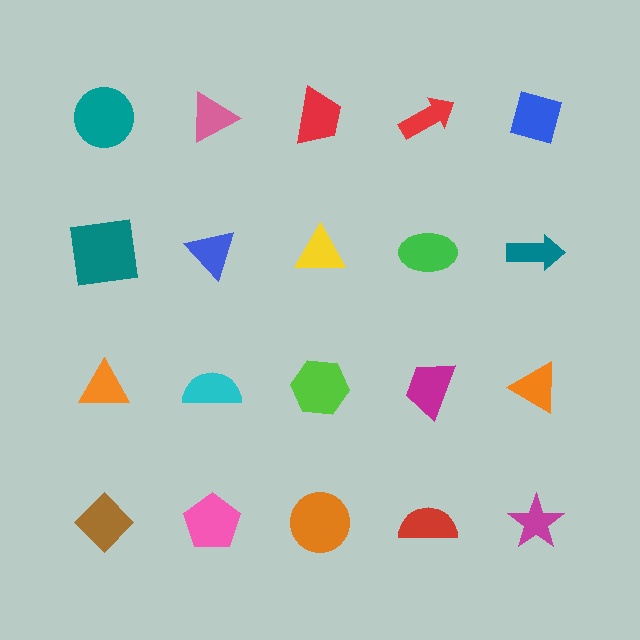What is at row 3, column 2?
A cyan semicircle.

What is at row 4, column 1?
A brown diamond.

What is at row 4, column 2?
A pink pentagon.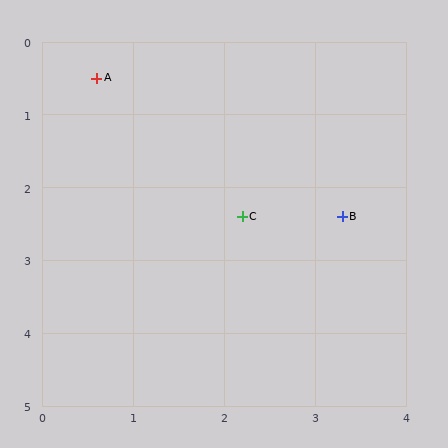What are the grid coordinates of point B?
Point B is at approximately (3.3, 2.4).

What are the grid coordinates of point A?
Point A is at approximately (0.6, 0.5).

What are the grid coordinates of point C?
Point C is at approximately (2.2, 2.4).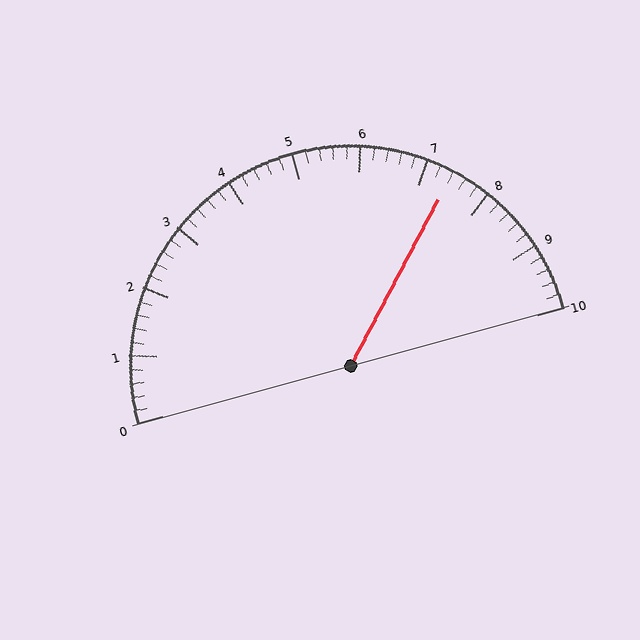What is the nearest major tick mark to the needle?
The nearest major tick mark is 7.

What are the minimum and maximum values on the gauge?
The gauge ranges from 0 to 10.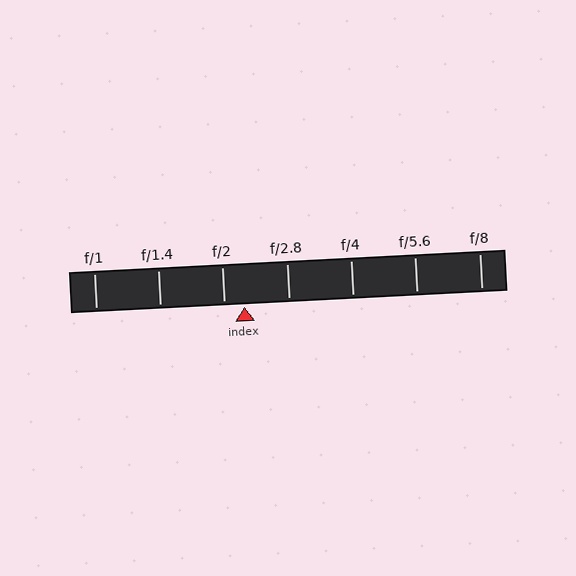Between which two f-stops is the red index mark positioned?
The index mark is between f/2 and f/2.8.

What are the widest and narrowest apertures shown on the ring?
The widest aperture shown is f/1 and the narrowest is f/8.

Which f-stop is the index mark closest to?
The index mark is closest to f/2.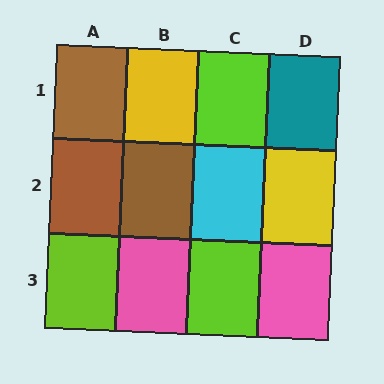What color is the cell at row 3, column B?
Pink.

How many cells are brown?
3 cells are brown.